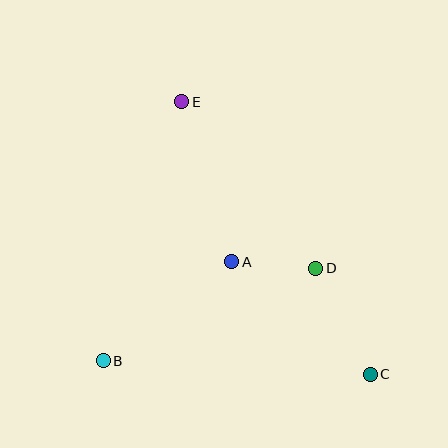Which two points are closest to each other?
Points A and D are closest to each other.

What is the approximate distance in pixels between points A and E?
The distance between A and E is approximately 168 pixels.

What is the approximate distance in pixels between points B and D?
The distance between B and D is approximately 232 pixels.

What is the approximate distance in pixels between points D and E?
The distance between D and E is approximately 214 pixels.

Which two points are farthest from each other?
Points C and E are farthest from each other.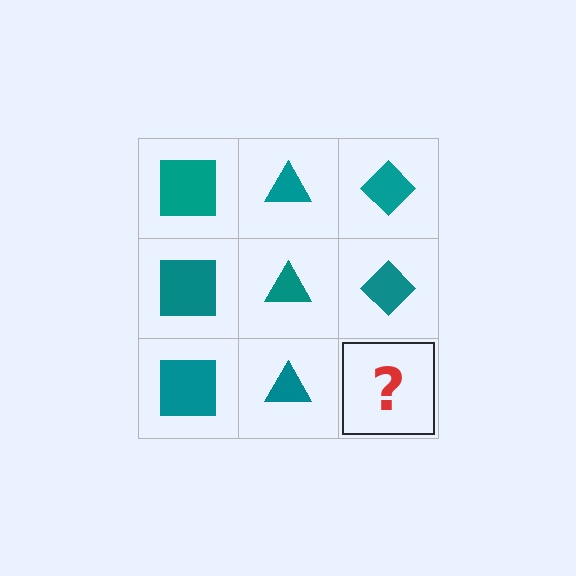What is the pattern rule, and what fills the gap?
The rule is that each column has a consistent shape. The gap should be filled with a teal diamond.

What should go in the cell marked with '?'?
The missing cell should contain a teal diamond.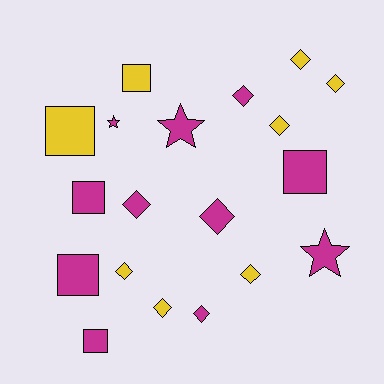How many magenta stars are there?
There are 3 magenta stars.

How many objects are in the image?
There are 19 objects.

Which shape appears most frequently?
Diamond, with 10 objects.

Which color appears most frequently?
Magenta, with 11 objects.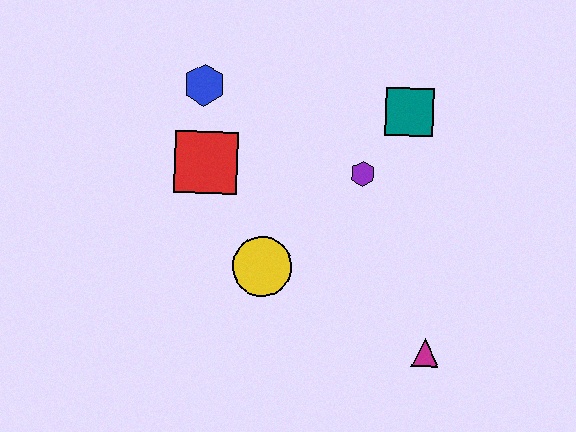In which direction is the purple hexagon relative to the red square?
The purple hexagon is to the right of the red square.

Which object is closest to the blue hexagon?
The red square is closest to the blue hexagon.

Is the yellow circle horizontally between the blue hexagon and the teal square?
Yes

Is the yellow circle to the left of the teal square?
Yes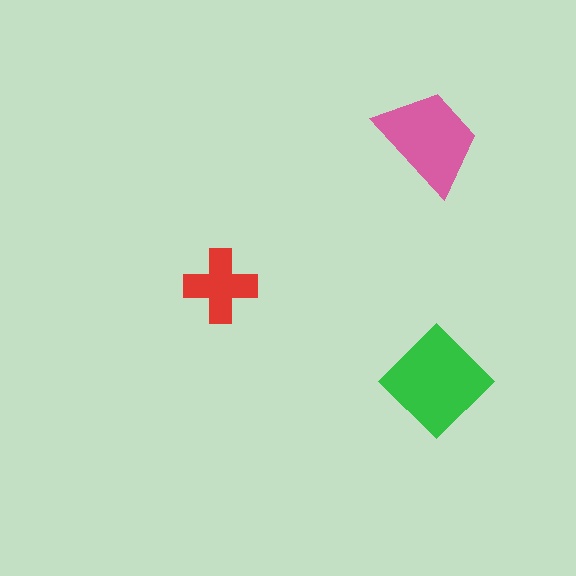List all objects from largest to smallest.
The green diamond, the pink trapezoid, the red cross.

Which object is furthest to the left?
The red cross is leftmost.